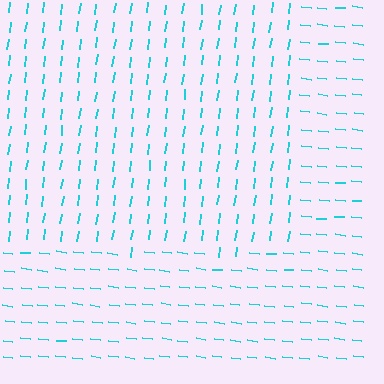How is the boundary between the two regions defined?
The boundary is defined purely by a change in line orientation (approximately 89 degrees difference). All lines are the same color and thickness.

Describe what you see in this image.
The image is filled with small cyan line segments. A rectangle region in the image has lines oriented differently from the surrounding lines, creating a visible texture boundary.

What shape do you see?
I see a rectangle.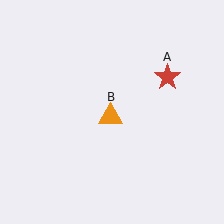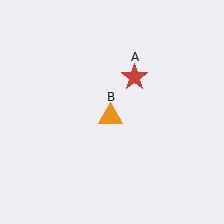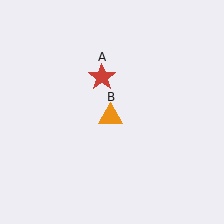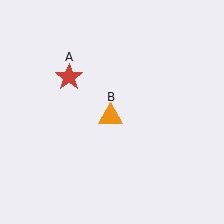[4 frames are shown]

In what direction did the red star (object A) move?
The red star (object A) moved left.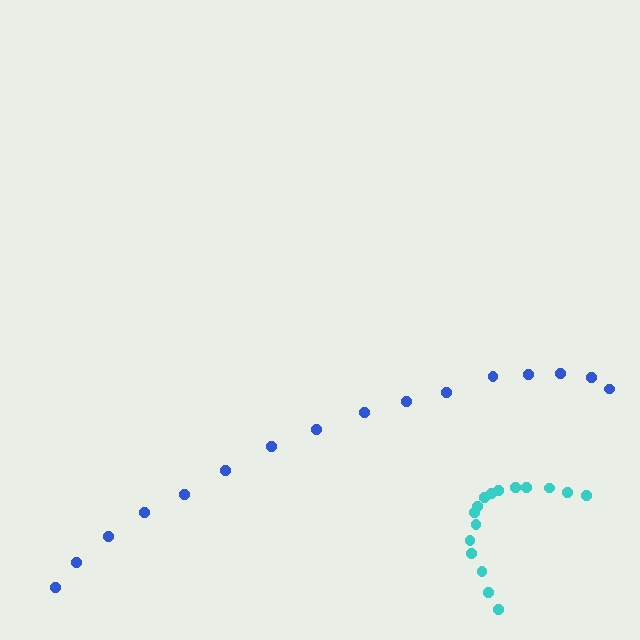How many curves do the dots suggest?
There are 2 distinct paths.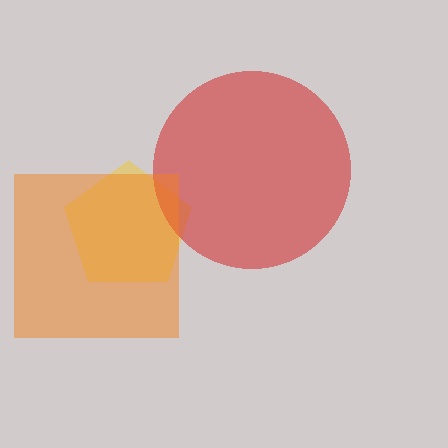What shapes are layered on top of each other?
The layered shapes are: a yellow pentagon, a red circle, an orange square.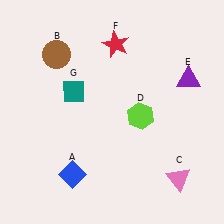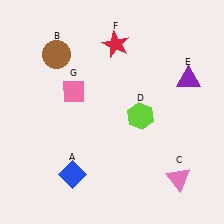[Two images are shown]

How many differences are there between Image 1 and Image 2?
There is 1 difference between the two images.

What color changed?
The diamond (G) changed from teal in Image 1 to pink in Image 2.